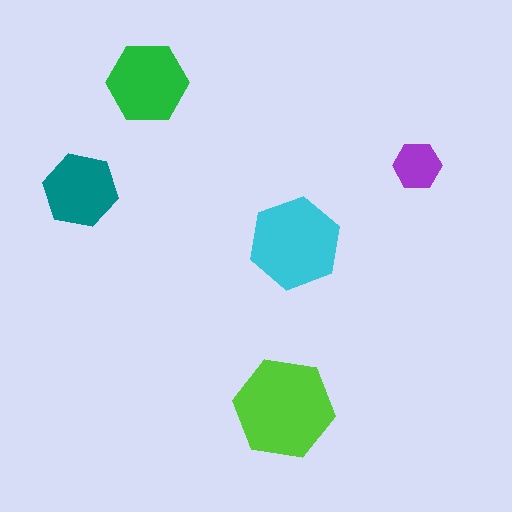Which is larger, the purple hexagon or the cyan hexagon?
The cyan one.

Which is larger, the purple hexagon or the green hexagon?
The green one.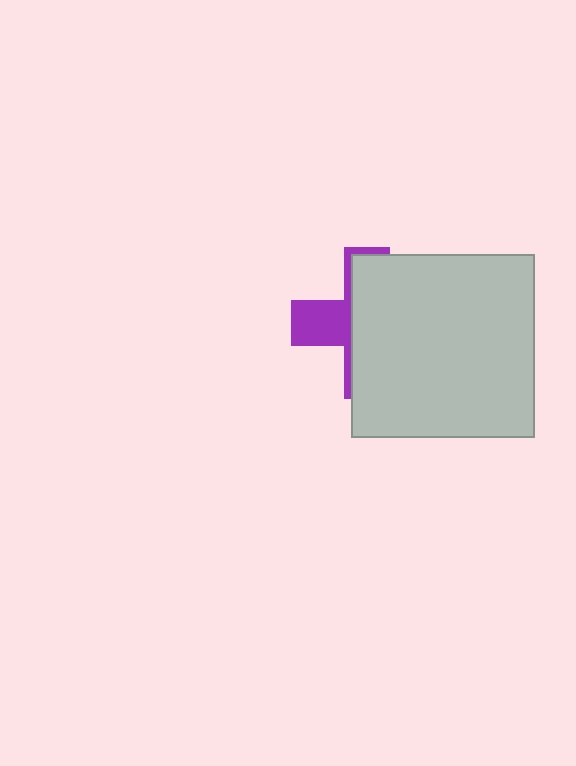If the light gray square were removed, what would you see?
You would see the complete purple cross.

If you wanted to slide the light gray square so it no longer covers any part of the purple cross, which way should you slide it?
Slide it right — that is the most direct way to separate the two shapes.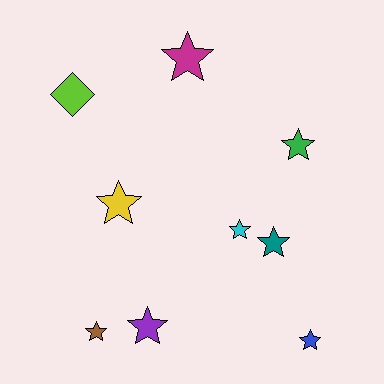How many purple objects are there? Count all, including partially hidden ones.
There is 1 purple object.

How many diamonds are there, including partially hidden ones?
There is 1 diamond.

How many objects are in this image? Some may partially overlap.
There are 9 objects.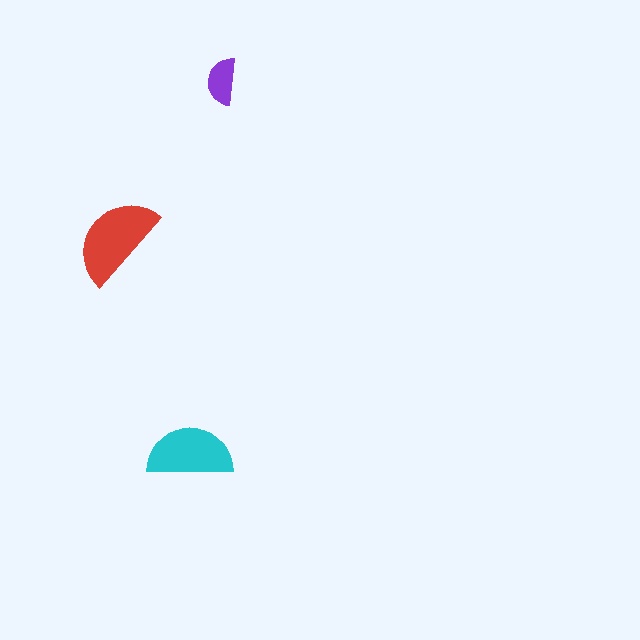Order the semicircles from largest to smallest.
the red one, the cyan one, the purple one.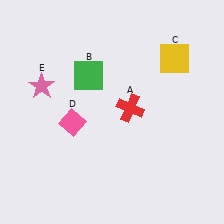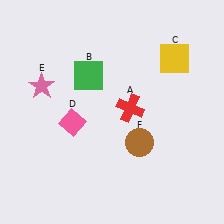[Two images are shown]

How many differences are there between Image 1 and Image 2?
There is 1 difference between the two images.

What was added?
A brown circle (F) was added in Image 2.